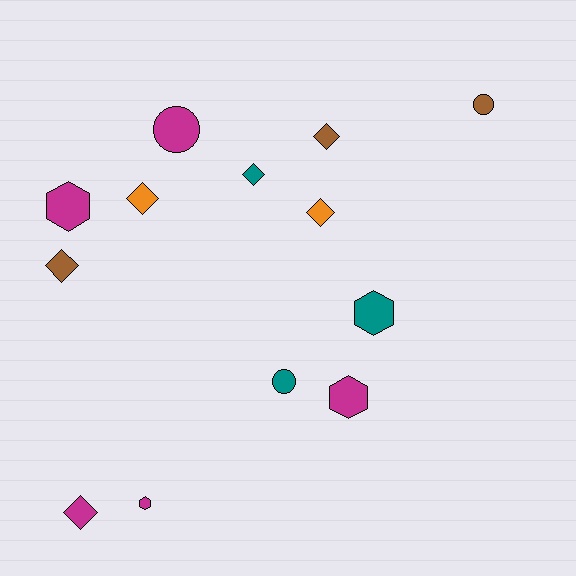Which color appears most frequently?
Magenta, with 5 objects.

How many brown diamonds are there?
There are 2 brown diamonds.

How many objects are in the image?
There are 13 objects.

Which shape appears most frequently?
Diamond, with 6 objects.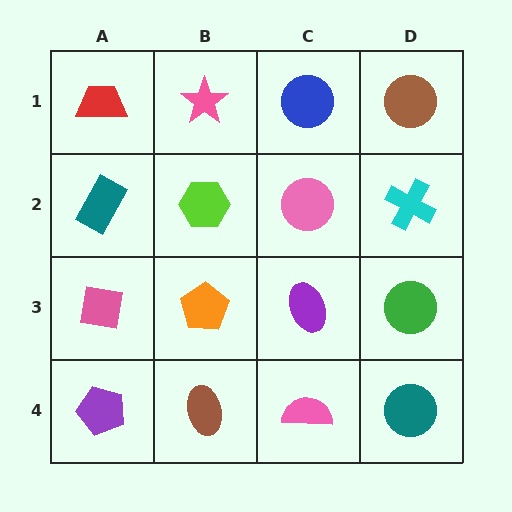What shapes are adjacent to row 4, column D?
A green circle (row 3, column D), a pink semicircle (row 4, column C).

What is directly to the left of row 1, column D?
A blue circle.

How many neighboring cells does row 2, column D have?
3.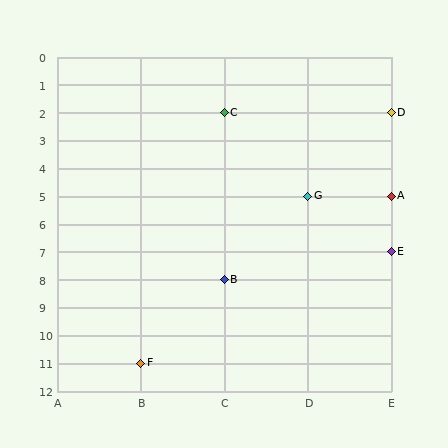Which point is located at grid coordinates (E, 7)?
Point E is at (E, 7).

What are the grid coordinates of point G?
Point G is at grid coordinates (D, 5).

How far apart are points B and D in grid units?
Points B and D are 2 columns and 6 rows apart (about 6.3 grid units diagonally).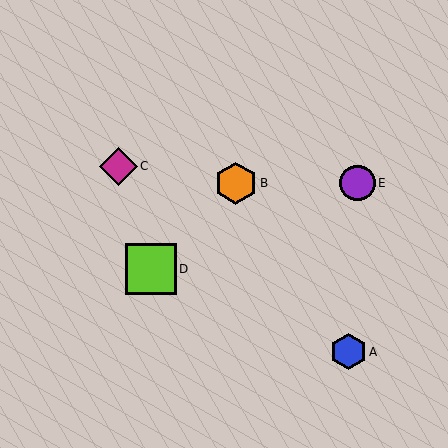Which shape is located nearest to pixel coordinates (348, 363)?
The blue hexagon (labeled A) at (348, 352) is nearest to that location.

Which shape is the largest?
The lime square (labeled D) is the largest.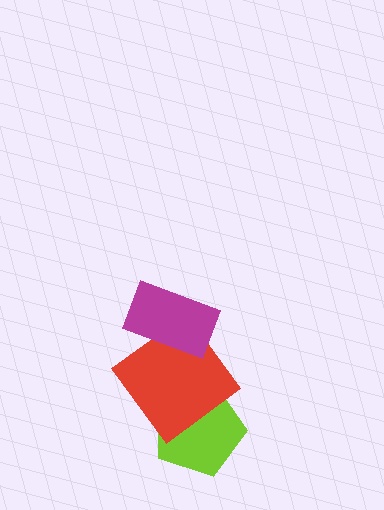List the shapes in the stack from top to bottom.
From top to bottom: the magenta rectangle, the red diamond, the lime pentagon.